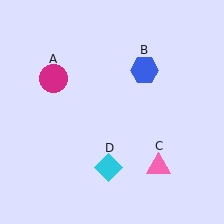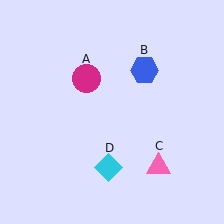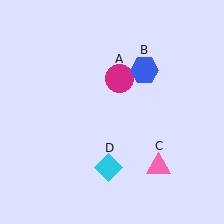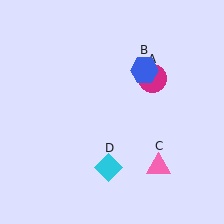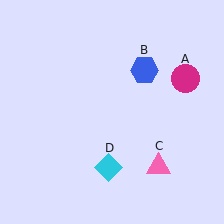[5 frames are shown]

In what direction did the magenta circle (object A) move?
The magenta circle (object A) moved right.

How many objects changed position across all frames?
1 object changed position: magenta circle (object A).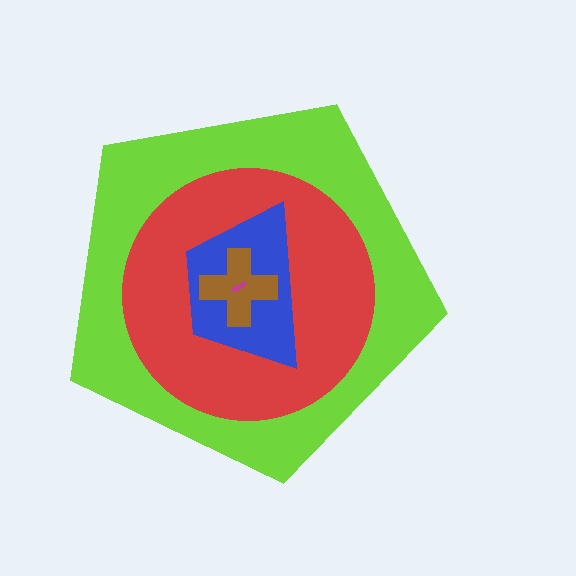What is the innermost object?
The magenta arrow.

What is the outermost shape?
The lime pentagon.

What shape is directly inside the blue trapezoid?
The brown cross.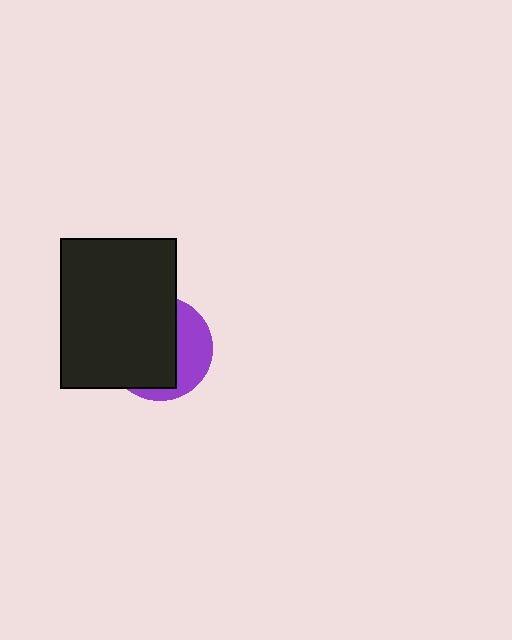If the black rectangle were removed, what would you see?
You would see the complete purple circle.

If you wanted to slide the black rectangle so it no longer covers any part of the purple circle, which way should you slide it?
Slide it left — that is the most direct way to separate the two shapes.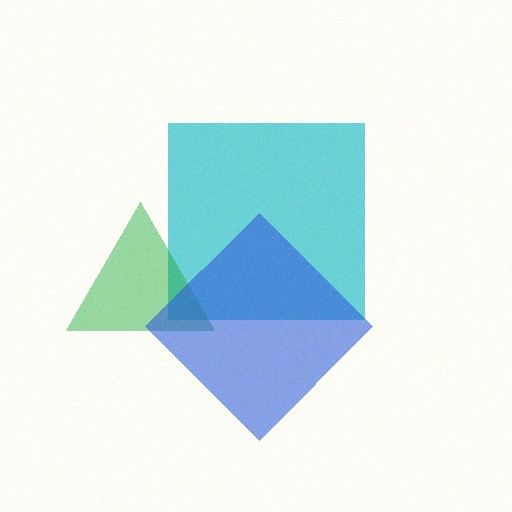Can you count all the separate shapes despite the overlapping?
Yes, there are 3 separate shapes.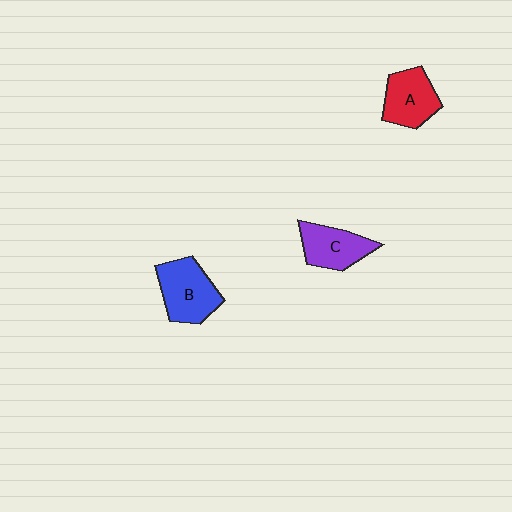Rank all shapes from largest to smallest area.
From largest to smallest: B (blue), A (red), C (purple).